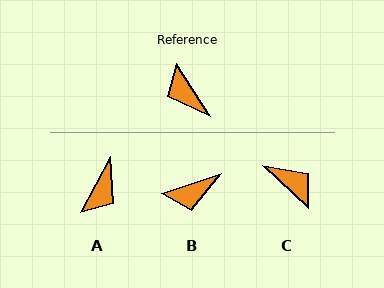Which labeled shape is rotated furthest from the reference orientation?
C, about 165 degrees away.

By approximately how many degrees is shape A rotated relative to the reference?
Approximately 120 degrees counter-clockwise.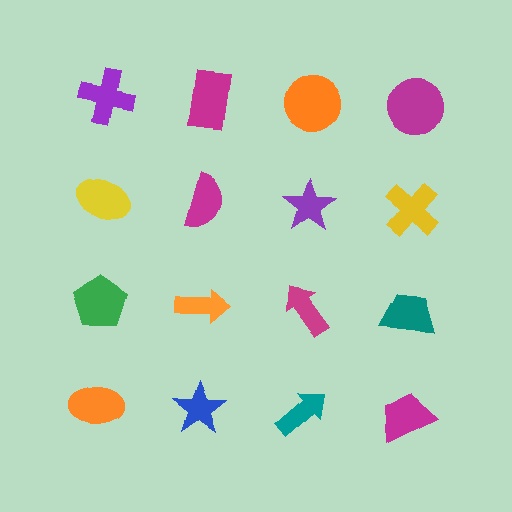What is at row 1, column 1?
A purple cross.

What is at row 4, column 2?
A blue star.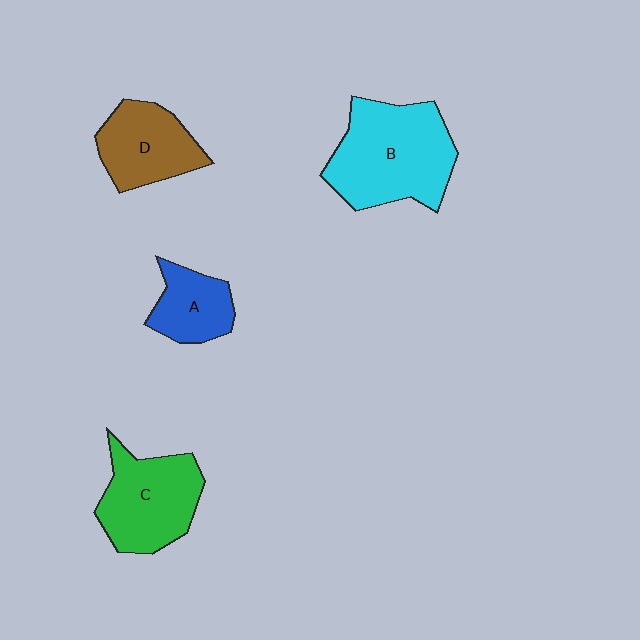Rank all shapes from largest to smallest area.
From largest to smallest: B (cyan), C (green), D (brown), A (blue).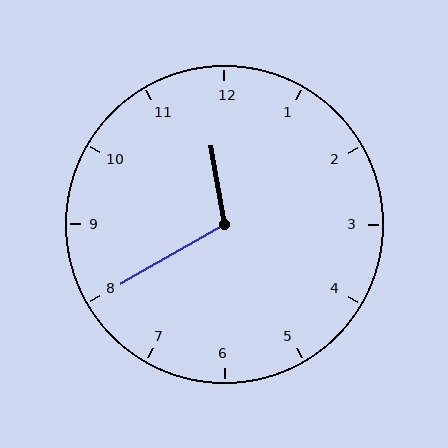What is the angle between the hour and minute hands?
Approximately 110 degrees.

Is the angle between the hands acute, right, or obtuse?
It is obtuse.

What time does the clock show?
11:40.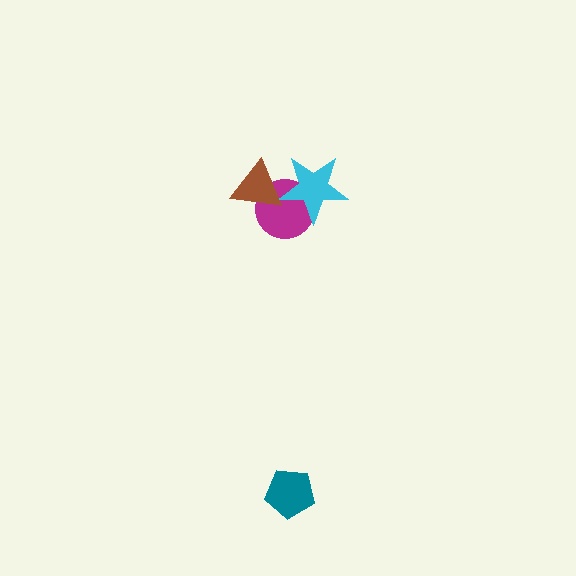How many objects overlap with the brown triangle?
2 objects overlap with the brown triangle.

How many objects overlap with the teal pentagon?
0 objects overlap with the teal pentagon.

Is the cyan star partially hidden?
Yes, it is partially covered by another shape.